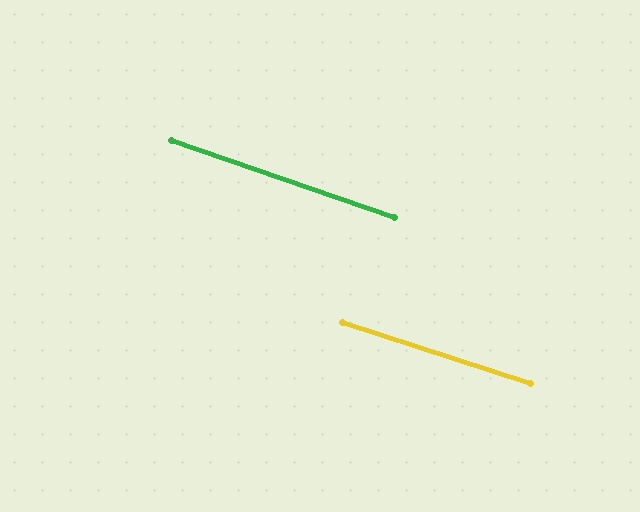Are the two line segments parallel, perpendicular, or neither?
Parallel — their directions differ by only 1.2°.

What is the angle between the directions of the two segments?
Approximately 1 degree.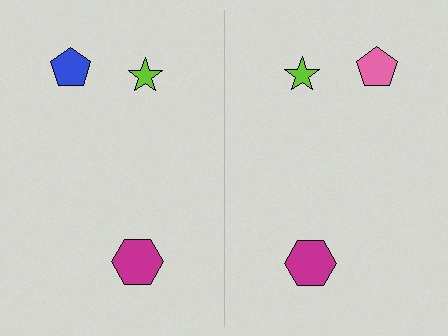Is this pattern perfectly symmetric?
No, the pattern is not perfectly symmetric. The pink pentagon on the right side breaks the symmetry — its mirror counterpart is blue.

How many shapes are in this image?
There are 6 shapes in this image.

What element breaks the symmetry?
The pink pentagon on the right side breaks the symmetry — its mirror counterpart is blue.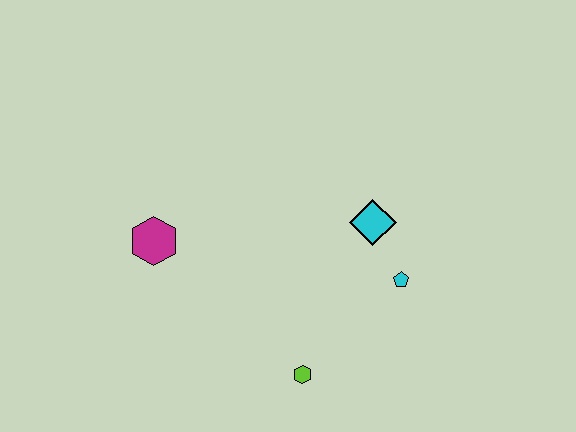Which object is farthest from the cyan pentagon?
The magenta hexagon is farthest from the cyan pentagon.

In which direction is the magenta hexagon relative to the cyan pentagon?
The magenta hexagon is to the left of the cyan pentagon.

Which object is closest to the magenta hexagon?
The lime hexagon is closest to the magenta hexagon.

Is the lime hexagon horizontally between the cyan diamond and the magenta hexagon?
Yes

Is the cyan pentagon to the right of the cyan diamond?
Yes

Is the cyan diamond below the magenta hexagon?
No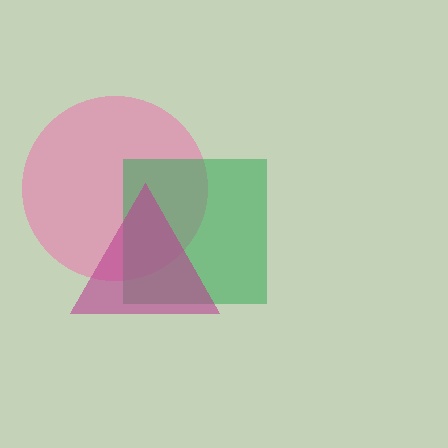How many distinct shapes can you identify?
There are 3 distinct shapes: a pink circle, a green square, a magenta triangle.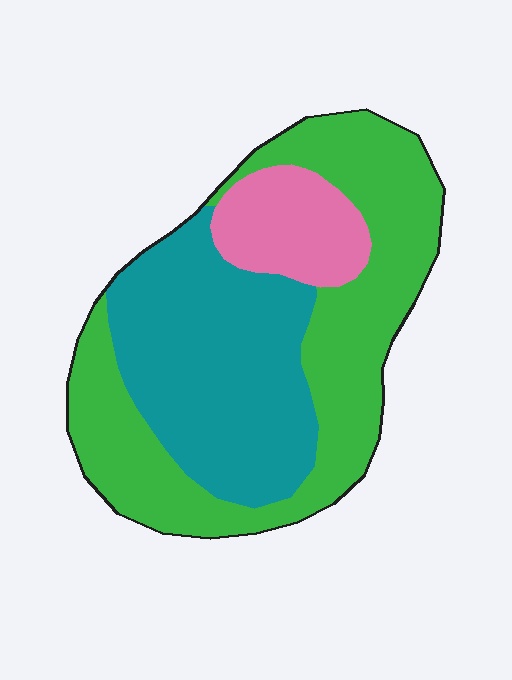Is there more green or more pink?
Green.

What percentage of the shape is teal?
Teal takes up about three eighths (3/8) of the shape.